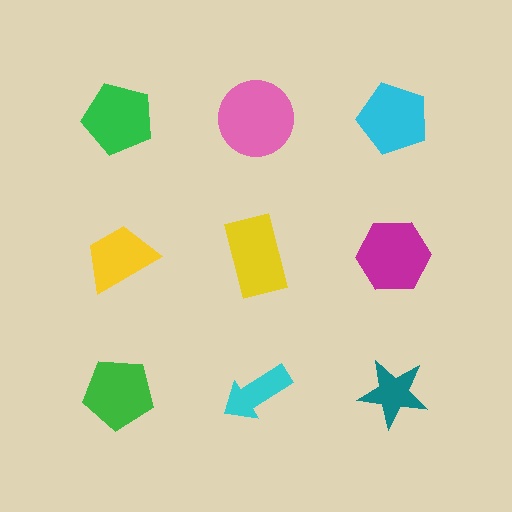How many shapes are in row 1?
3 shapes.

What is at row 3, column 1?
A green pentagon.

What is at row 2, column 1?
A yellow trapezoid.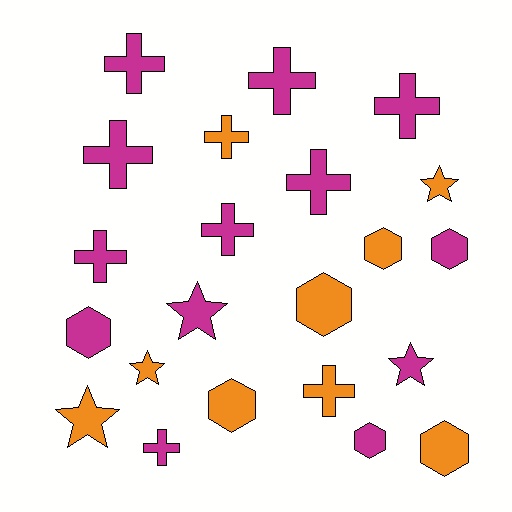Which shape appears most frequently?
Cross, with 10 objects.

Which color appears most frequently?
Magenta, with 13 objects.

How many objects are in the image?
There are 22 objects.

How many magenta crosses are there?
There are 8 magenta crosses.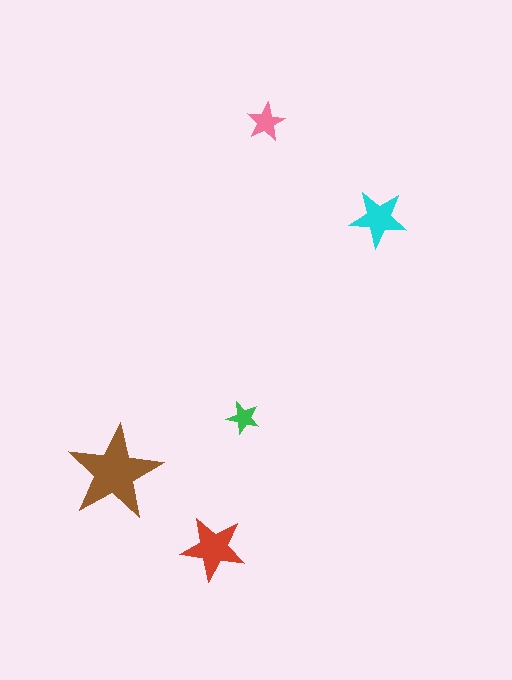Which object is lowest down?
The red star is bottommost.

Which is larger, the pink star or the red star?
The red one.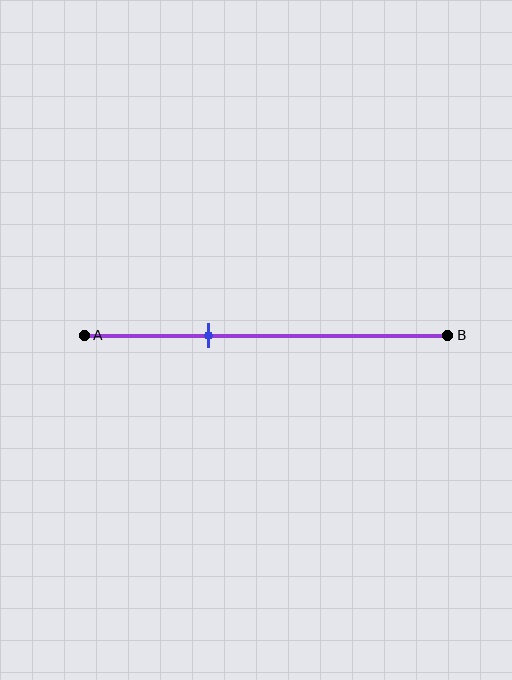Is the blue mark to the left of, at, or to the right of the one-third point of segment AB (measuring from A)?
The blue mark is approximately at the one-third point of segment AB.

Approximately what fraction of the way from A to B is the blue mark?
The blue mark is approximately 35% of the way from A to B.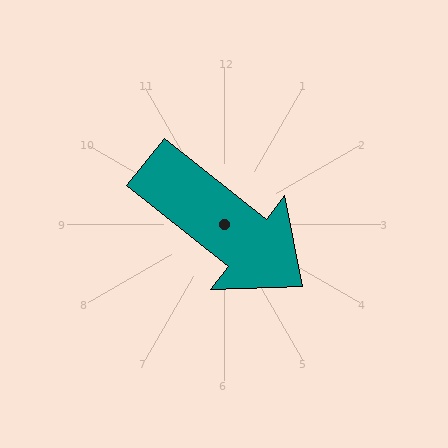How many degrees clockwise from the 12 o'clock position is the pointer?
Approximately 128 degrees.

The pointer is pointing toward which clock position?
Roughly 4 o'clock.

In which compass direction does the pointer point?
Southeast.